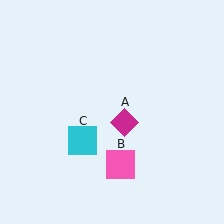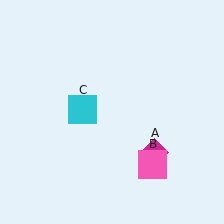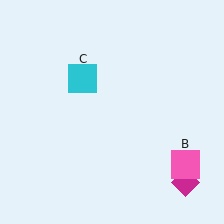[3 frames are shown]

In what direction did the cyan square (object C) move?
The cyan square (object C) moved up.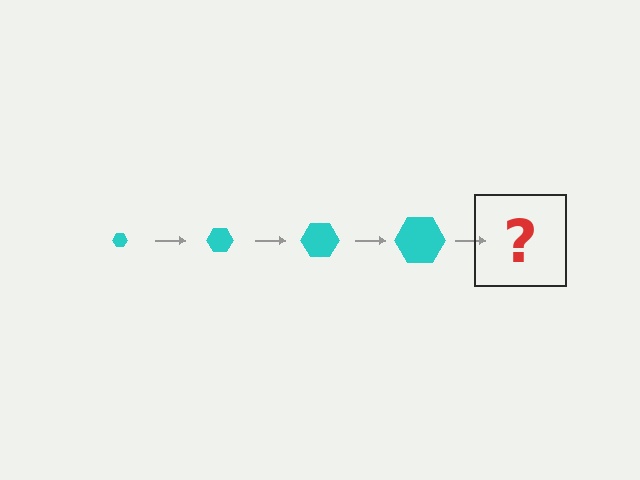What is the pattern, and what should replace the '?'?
The pattern is that the hexagon gets progressively larger each step. The '?' should be a cyan hexagon, larger than the previous one.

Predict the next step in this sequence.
The next step is a cyan hexagon, larger than the previous one.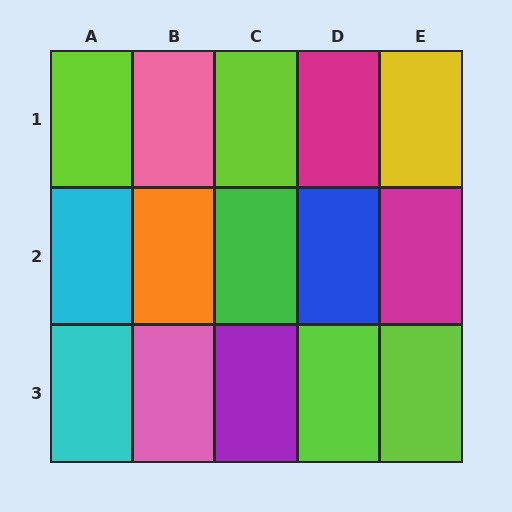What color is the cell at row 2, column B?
Orange.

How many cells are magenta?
2 cells are magenta.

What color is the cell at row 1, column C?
Lime.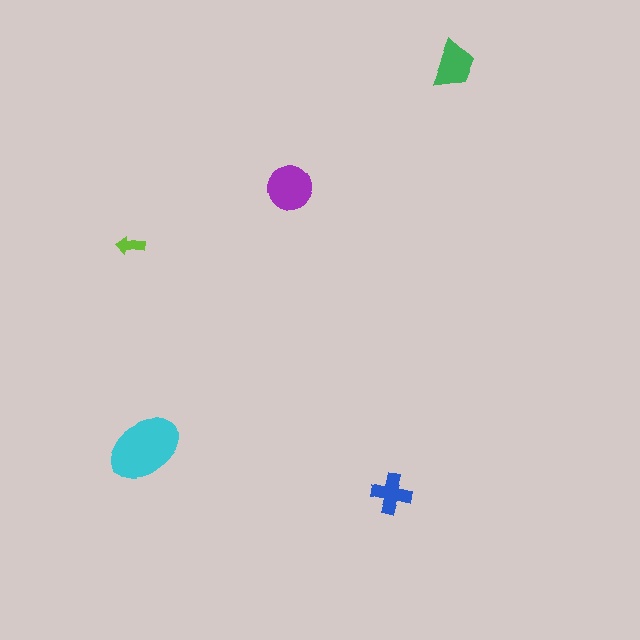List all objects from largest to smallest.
The cyan ellipse, the purple circle, the green trapezoid, the blue cross, the lime arrow.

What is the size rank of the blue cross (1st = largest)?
4th.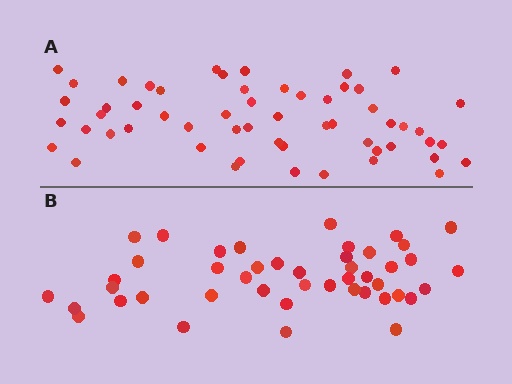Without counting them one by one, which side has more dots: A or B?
Region A (the top region) has more dots.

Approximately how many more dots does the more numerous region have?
Region A has roughly 12 or so more dots than region B.